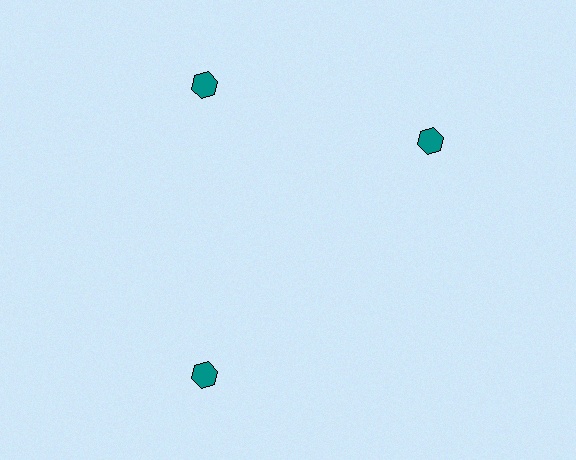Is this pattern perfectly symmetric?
No. The 3 teal hexagons are arranged in a ring, but one element near the 3 o'clock position is rotated out of alignment along the ring, breaking the 3-fold rotational symmetry.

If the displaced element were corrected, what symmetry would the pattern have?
It would have 3-fold rotational symmetry — the pattern would map onto itself every 120 degrees.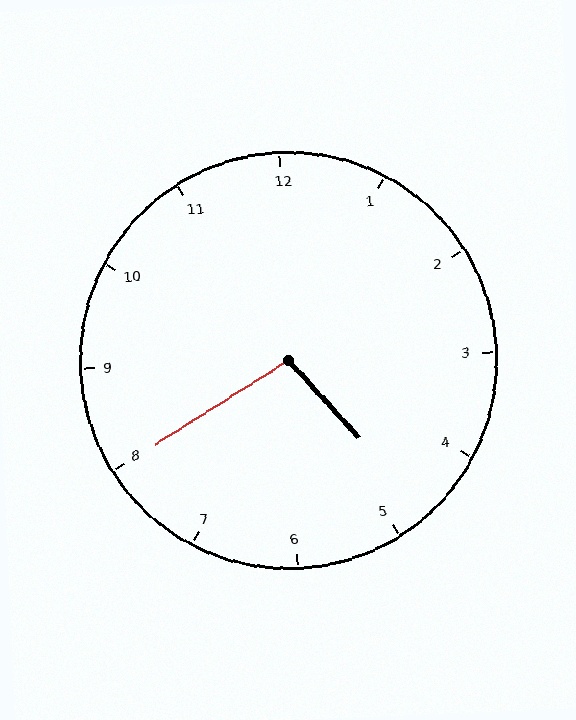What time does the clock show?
4:40.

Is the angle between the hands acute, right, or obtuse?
It is obtuse.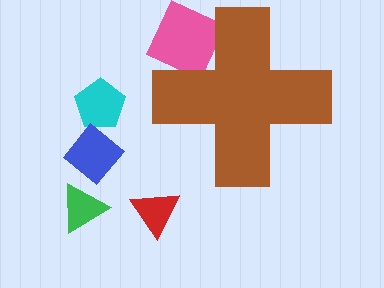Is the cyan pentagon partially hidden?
No, the cyan pentagon is fully visible.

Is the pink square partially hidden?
Yes, the pink square is partially hidden behind the brown cross.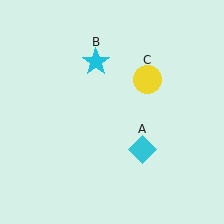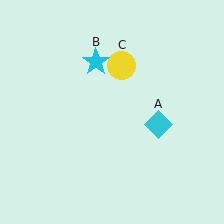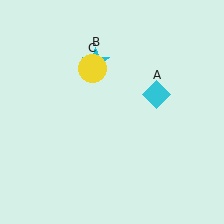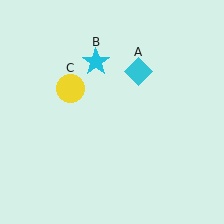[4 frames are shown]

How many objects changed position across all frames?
2 objects changed position: cyan diamond (object A), yellow circle (object C).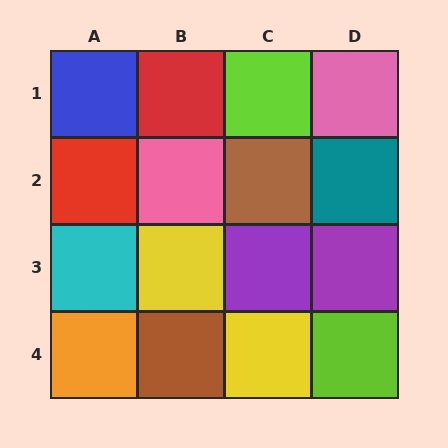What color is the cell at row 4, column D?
Lime.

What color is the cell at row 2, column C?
Brown.